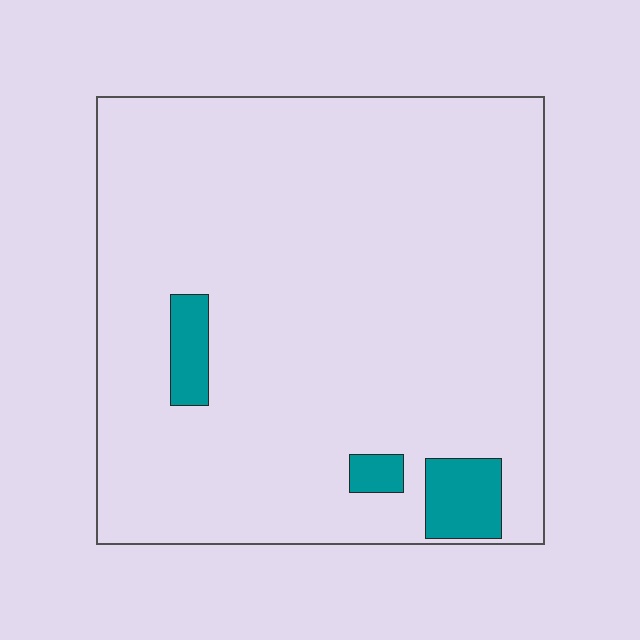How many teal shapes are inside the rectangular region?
3.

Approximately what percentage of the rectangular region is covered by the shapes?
Approximately 5%.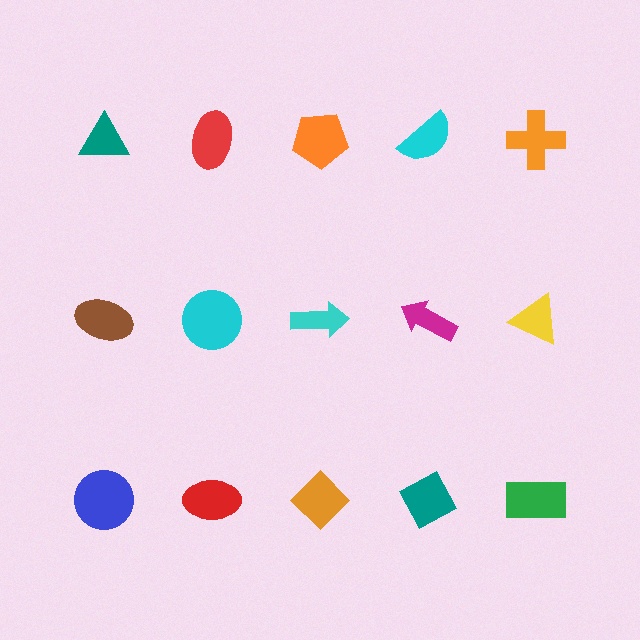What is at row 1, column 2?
A red ellipse.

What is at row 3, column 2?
A red ellipse.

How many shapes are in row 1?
5 shapes.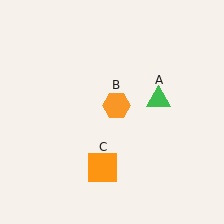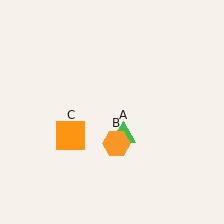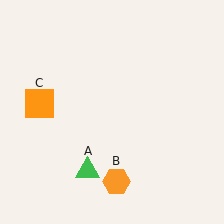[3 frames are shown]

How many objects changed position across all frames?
3 objects changed position: green triangle (object A), orange hexagon (object B), orange square (object C).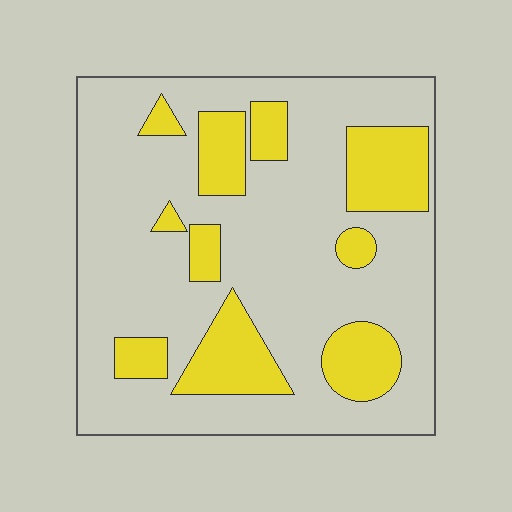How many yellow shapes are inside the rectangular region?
10.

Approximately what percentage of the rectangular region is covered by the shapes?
Approximately 25%.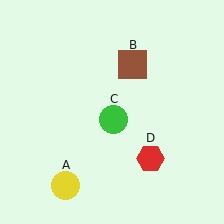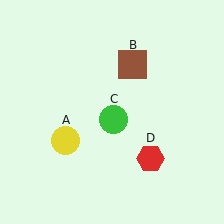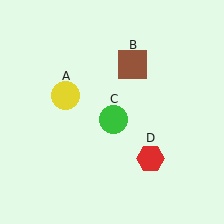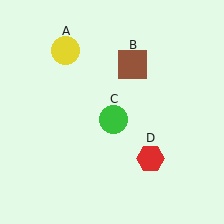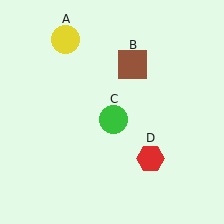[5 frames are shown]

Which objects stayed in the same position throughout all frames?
Brown square (object B) and green circle (object C) and red hexagon (object D) remained stationary.